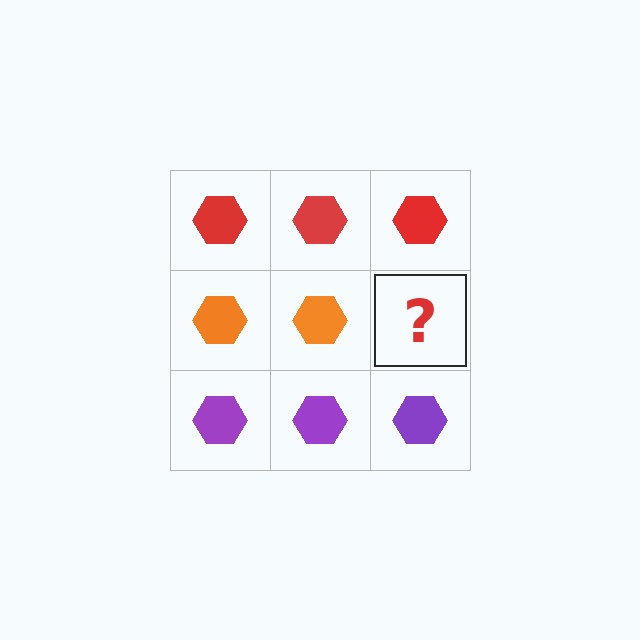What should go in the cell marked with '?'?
The missing cell should contain an orange hexagon.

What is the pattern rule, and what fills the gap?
The rule is that each row has a consistent color. The gap should be filled with an orange hexagon.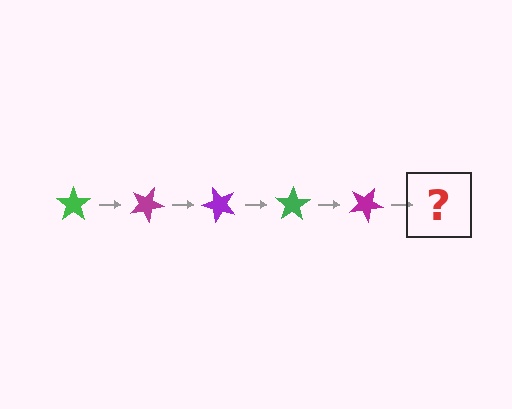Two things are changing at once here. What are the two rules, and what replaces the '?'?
The two rules are that it rotates 25 degrees each step and the color cycles through green, magenta, and purple. The '?' should be a purple star, rotated 125 degrees from the start.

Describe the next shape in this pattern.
It should be a purple star, rotated 125 degrees from the start.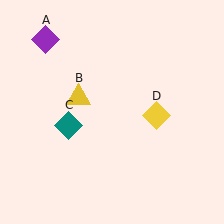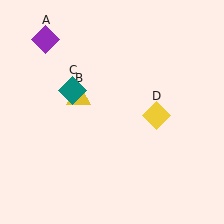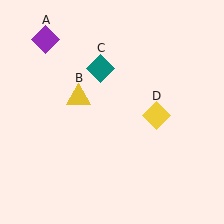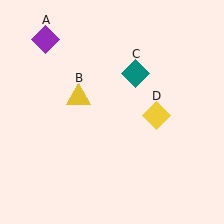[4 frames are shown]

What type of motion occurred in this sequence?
The teal diamond (object C) rotated clockwise around the center of the scene.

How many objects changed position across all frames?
1 object changed position: teal diamond (object C).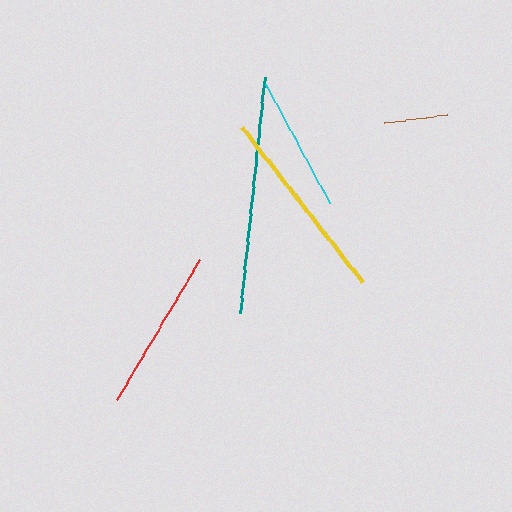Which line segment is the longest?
The teal line is the longest at approximately 237 pixels.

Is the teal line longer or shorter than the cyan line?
The teal line is longer than the cyan line.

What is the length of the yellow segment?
The yellow segment is approximately 196 pixels long.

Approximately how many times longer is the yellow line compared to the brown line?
The yellow line is approximately 3.1 times the length of the brown line.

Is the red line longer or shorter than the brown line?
The red line is longer than the brown line.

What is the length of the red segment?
The red segment is approximately 164 pixels long.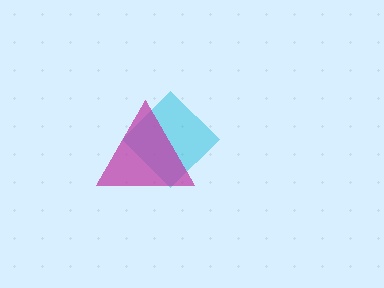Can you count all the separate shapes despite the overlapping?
Yes, there are 2 separate shapes.